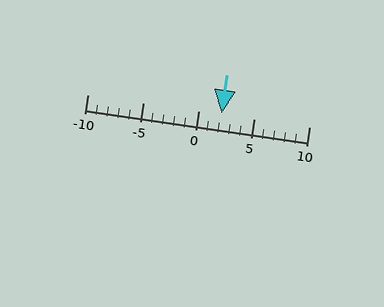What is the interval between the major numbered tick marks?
The major tick marks are spaced 5 units apart.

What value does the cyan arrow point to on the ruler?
The cyan arrow points to approximately 2.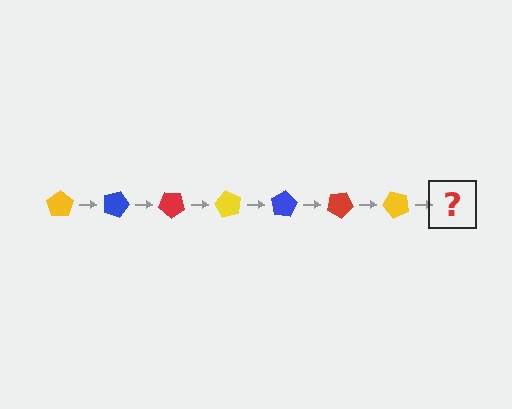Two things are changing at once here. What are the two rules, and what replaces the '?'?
The two rules are that it rotates 20 degrees each step and the color cycles through yellow, blue, and red. The '?' should be a blue pentagon, rotated 140 degrees from the start.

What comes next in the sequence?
The next element should be a blue pentagon, rotated 140 degrees from the start.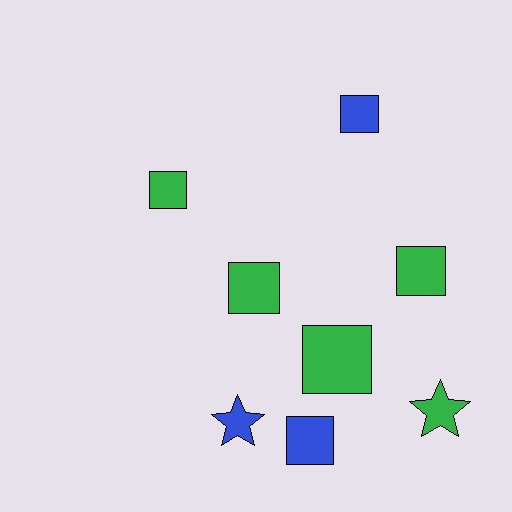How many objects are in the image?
There are 8 objects.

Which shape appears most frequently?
Square, with 6 objects.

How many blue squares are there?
There are 2 blue squares.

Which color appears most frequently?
Green, with 5 objects.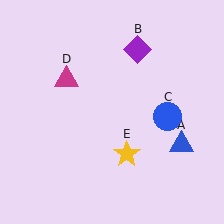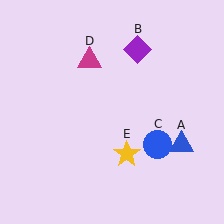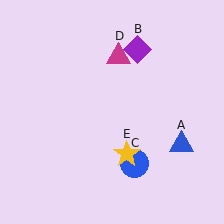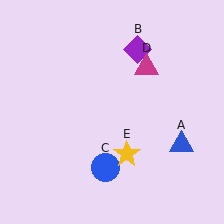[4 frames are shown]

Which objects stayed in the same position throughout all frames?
Blue triangle (object A) and purple diamond (object B) and yellow star (object E) remained stationary.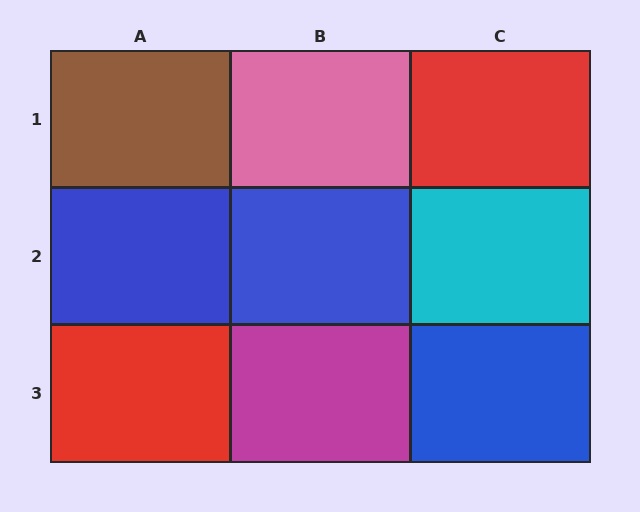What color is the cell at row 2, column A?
Blue.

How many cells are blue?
3 cells are blue.